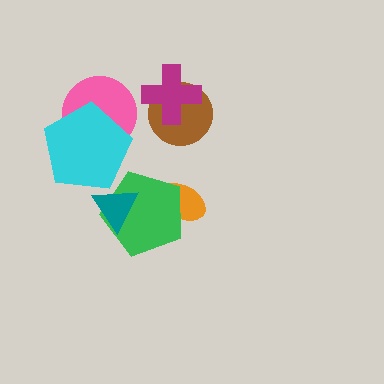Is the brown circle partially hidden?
Yes, it is partially covered by another shape.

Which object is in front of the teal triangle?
The cyan pentagon is in front of the teal triangle.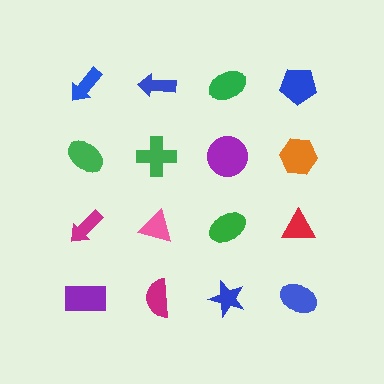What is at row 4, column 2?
A magenta semicircle.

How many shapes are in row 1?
4 shapes.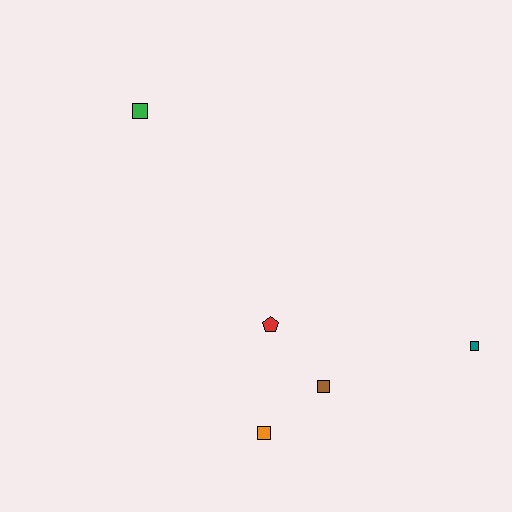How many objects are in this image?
There are 5 objects.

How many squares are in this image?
There are 4 squares.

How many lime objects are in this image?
There are no lime objects.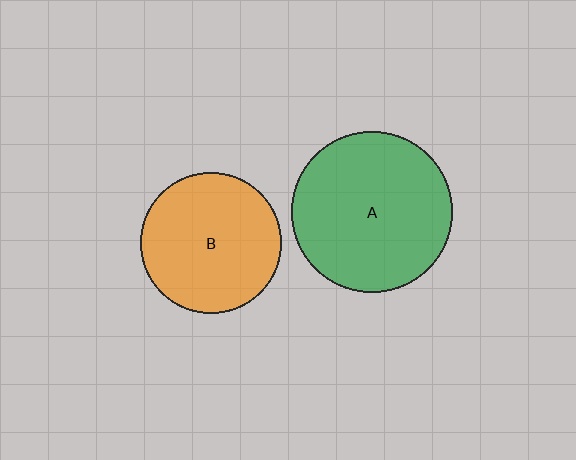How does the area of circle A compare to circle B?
Approximately 1.3 times.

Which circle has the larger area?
Circle A (green).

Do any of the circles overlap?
No, none of the circles overlap.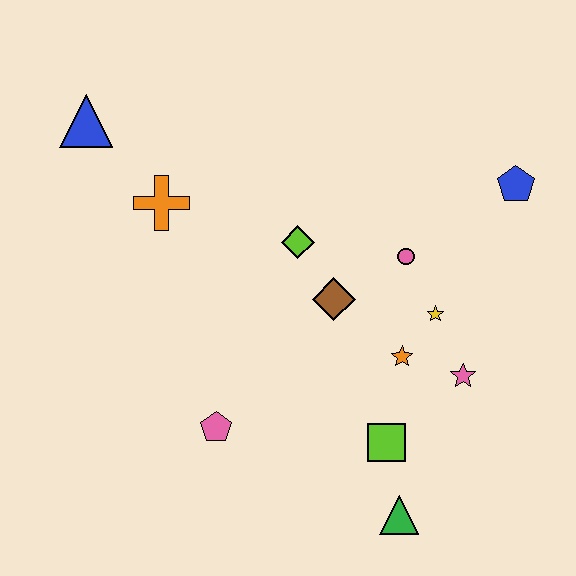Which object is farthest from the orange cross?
The green triangle is farthest from the orange cross.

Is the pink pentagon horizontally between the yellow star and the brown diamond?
No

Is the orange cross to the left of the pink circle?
Yes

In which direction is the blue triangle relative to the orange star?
The blue triangle is to the left of the orange star.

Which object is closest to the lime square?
The green triangle is closest to the lime square.